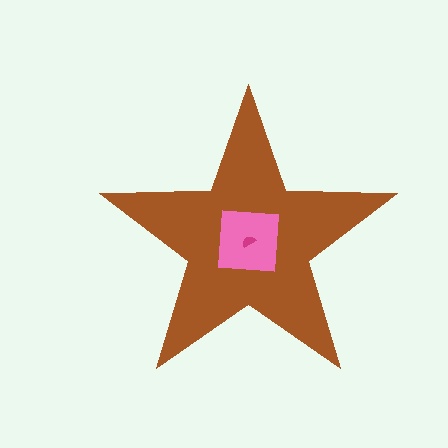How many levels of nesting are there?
3.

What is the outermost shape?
The brown star.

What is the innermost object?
The magenta semicircle.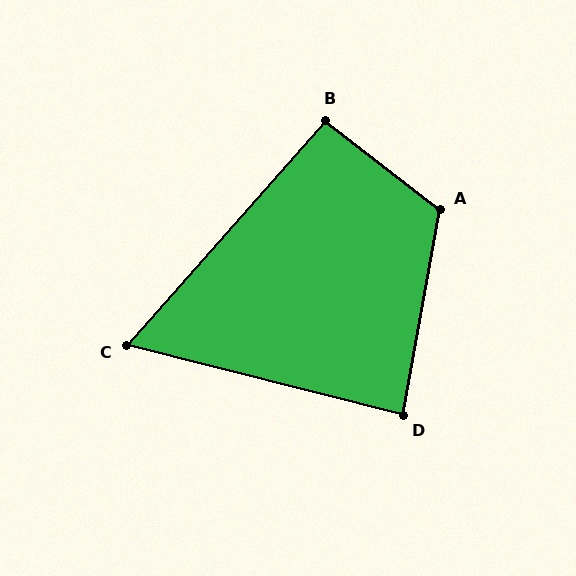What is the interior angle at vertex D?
Approximately 86 degrees (approximately right).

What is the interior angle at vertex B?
Approximately 94 degrees (approximately right).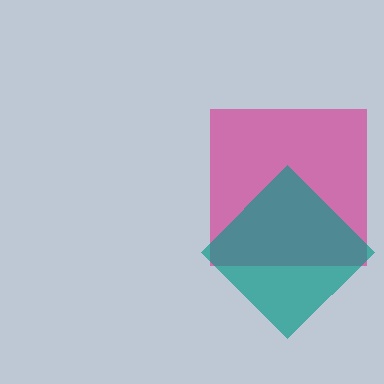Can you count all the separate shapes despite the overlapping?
Yes, there are 2 separate shapes.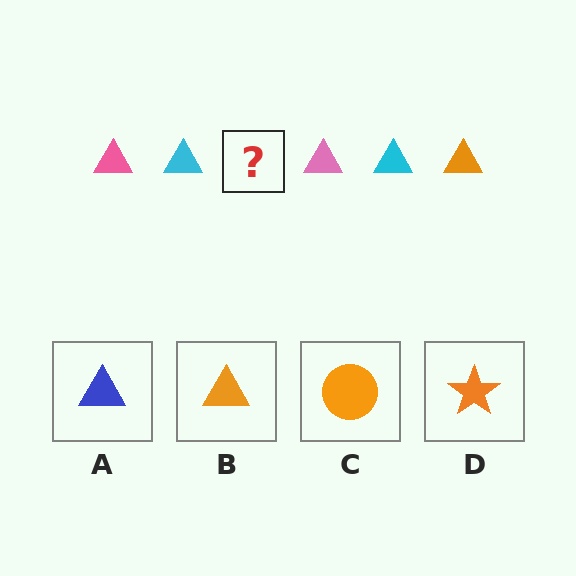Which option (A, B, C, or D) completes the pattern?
B.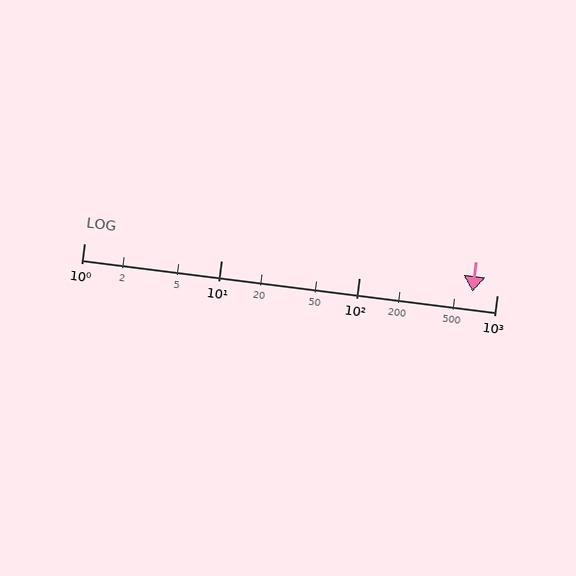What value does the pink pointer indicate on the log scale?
The pointer indicates approximately 670.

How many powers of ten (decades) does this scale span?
The scale spans 3 decades, from 1 to 1000.